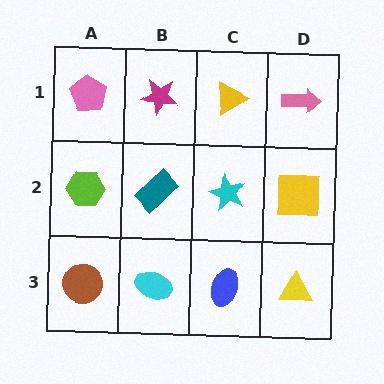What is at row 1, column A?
A pink pentagon.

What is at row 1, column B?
A magenta star.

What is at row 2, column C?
A cyan star.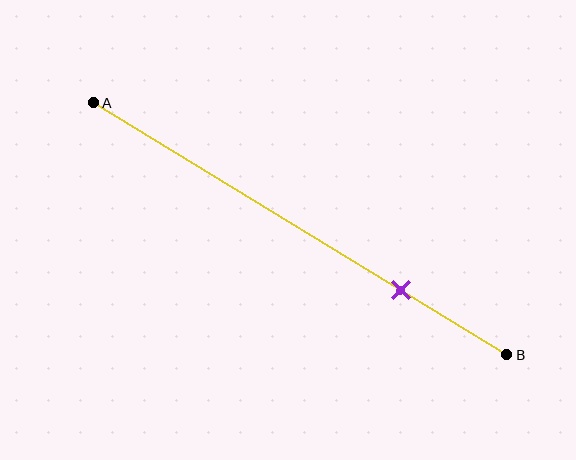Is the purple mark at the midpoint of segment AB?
No, the mark is at about 75% from A, not at the 50% midpoint.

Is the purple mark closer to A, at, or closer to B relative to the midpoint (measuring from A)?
The purple mark is closer to point B than the midpoint of segment AB.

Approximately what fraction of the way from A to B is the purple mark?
The purple mark is approximately 75% of the way from A to B.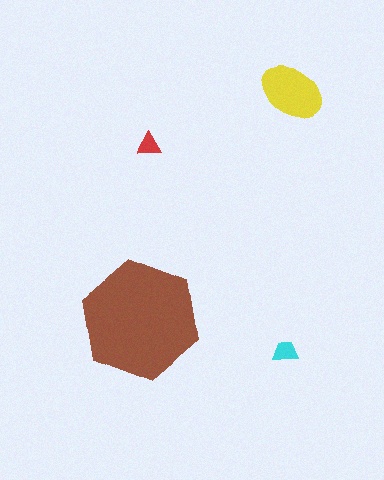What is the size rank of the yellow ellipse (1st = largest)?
2nd.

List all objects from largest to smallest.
The brown hexagon, the yellow ellipse, the cyan trapezoid, the red triangle.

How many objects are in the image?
There are 4 objects in the image.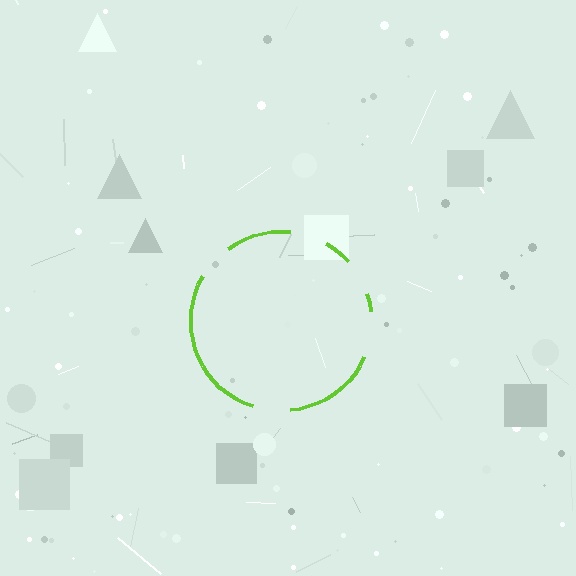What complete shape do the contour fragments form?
The contour fragments form a circle.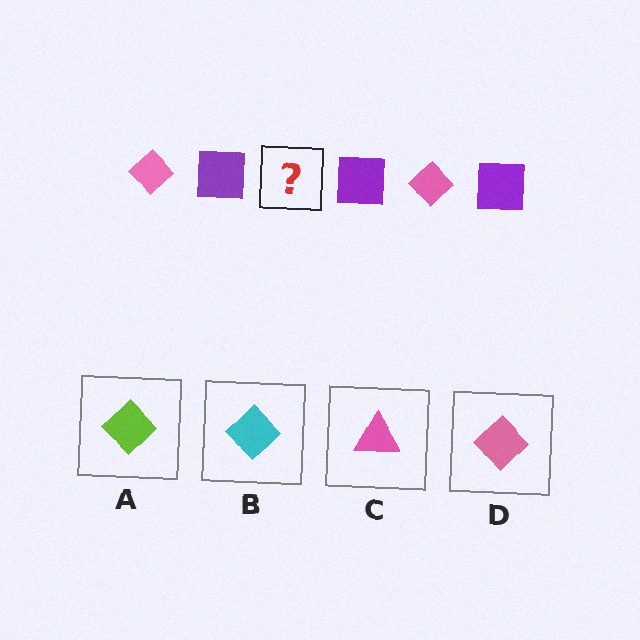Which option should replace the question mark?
Option D.